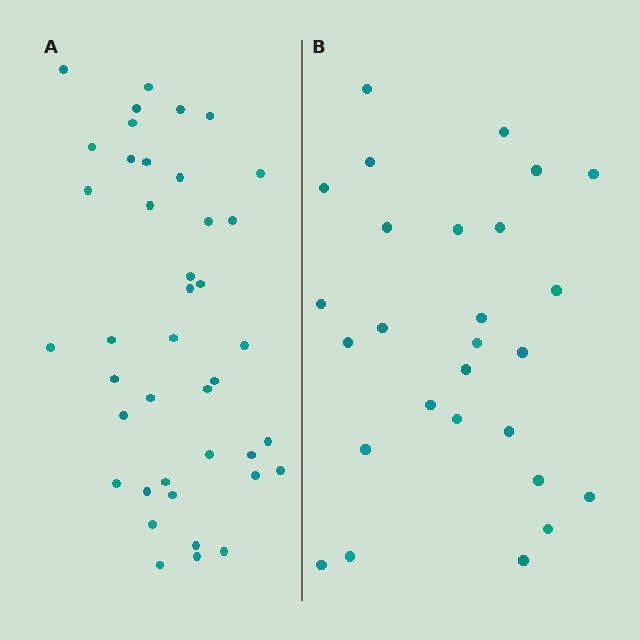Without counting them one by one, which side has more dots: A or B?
Region A (the left region) has more dots.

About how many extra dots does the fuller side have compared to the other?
Region A has approximately 15 more dots than region B.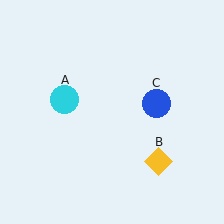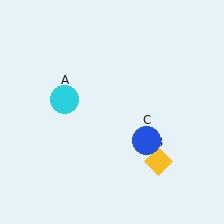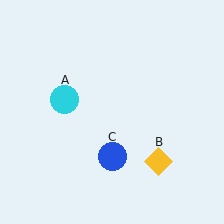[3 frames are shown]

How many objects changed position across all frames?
1 object changed position: blue circle (object C).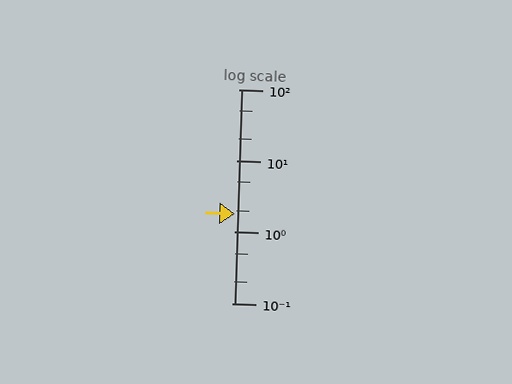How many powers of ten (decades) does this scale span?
The scale spans 3 decades, from 0.1 to 100.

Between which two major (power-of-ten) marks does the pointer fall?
The pointer is between 1 and 10.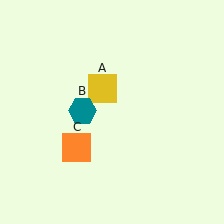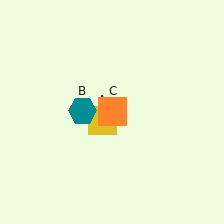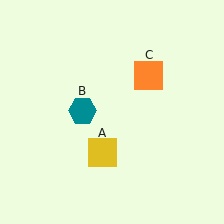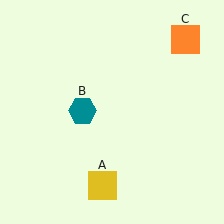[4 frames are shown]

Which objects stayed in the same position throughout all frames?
Teal hexagon (object B) remained stationary.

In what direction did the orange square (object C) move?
The orange square (object C) moved up and to the right.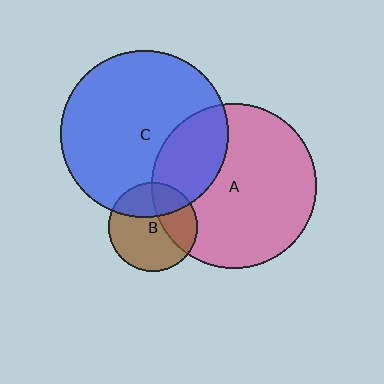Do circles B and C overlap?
Yes.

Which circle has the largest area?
Circle C (blue).